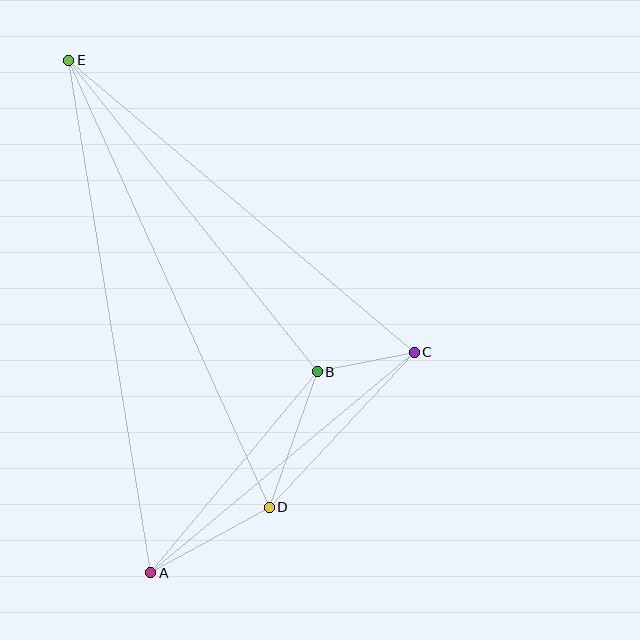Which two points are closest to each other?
Points B and C are closest to each other.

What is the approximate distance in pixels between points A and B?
The distance between A and B is approximately 261 pixels.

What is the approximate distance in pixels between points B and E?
The distance between B and E is approximately 398 pixels.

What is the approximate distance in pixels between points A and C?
The distance between A and C is approximately 344 pixels.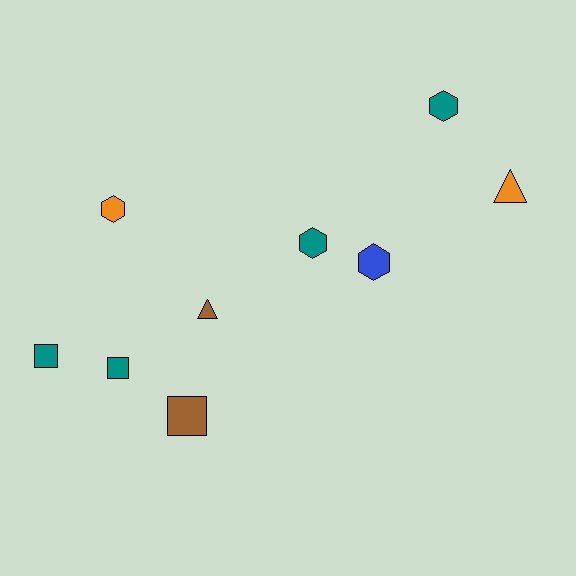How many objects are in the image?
There are 9 objects.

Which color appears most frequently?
Teal, with 4 objects.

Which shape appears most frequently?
Hexagon, with 4 objects.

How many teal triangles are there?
There are no teal triangles.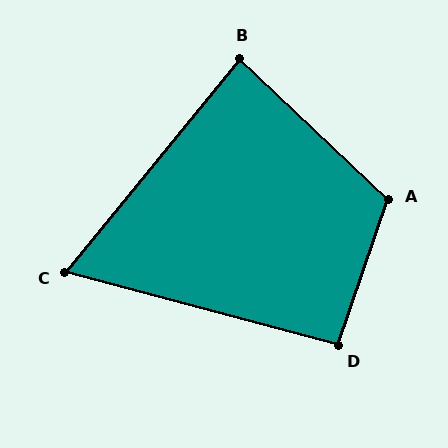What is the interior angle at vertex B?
Approximately 86 degrees (approximately right).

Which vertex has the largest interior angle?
A, at approximately 114 degrees.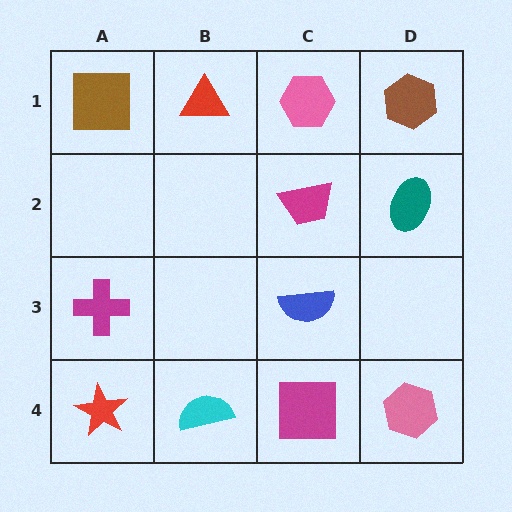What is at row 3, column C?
A blue semicircle.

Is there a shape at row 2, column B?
No, that cell is empty.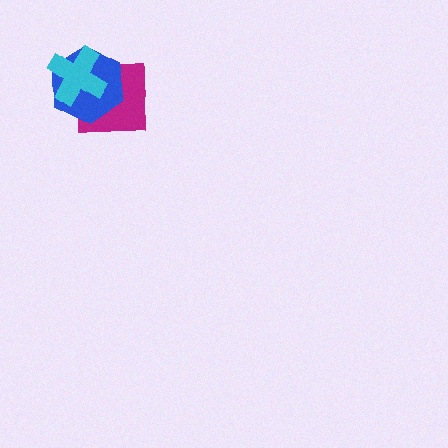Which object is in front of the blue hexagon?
The cyan cross is in front of the blue hexagon.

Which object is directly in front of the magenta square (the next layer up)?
The blue hexagon is directly in front of the magenta square.